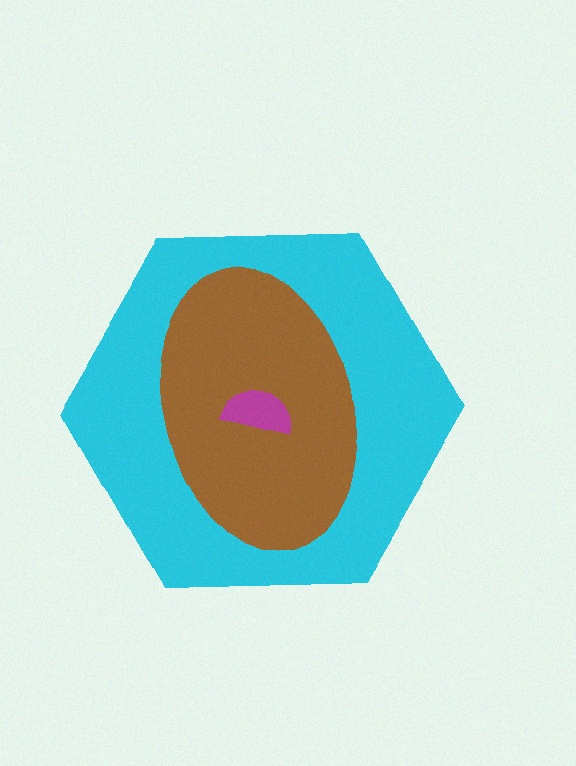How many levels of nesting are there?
3.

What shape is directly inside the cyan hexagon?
The brown ellipse.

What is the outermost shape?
The cyan hexagon.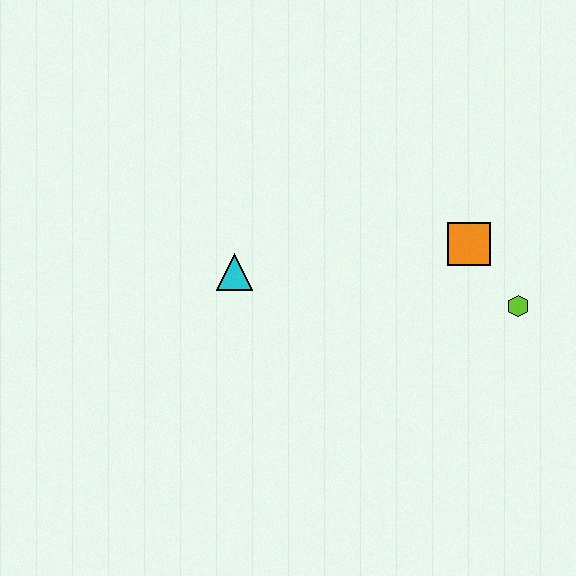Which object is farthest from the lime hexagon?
The cyan triangle is farthest from the lime hexagon.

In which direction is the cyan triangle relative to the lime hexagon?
The cyan triangle is to the left of the lime hexagon.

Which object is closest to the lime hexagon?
The orange square is closest to the lime hexagon.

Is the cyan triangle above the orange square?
No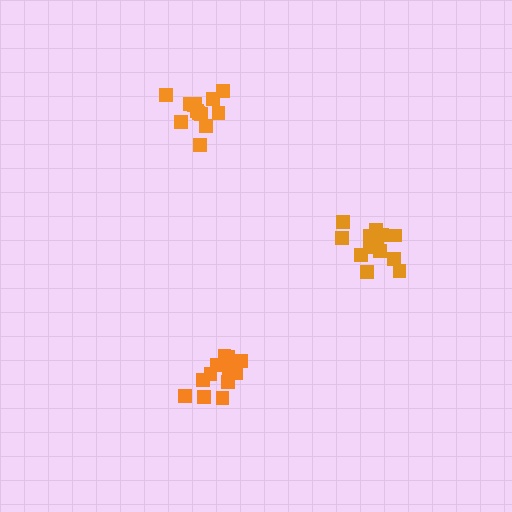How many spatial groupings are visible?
There are 3 spatial groupings.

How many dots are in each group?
Group 1: 13 dots, Group 2: 14 dots, Group 3: 13 dots (40 total).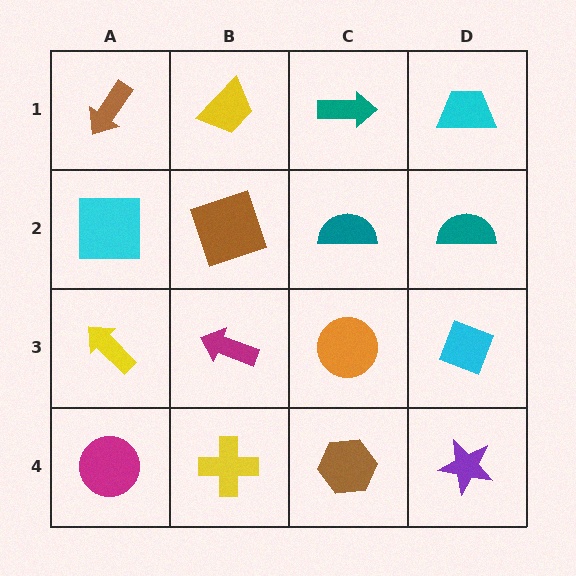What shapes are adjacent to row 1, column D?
A teal semicircle (row 2, column D), a teal arrow (row 1, column C).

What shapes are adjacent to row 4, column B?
A magenta arrow (row 3, column B), a magenta circle (row 4, column A), a brown hexagon (row 4, column C).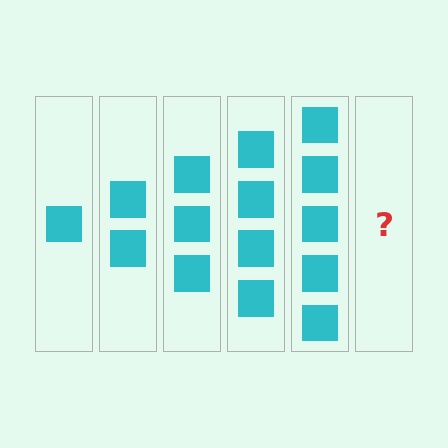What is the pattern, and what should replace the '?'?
The pattern is that each step adds one more square. The '?' should be 6 squares.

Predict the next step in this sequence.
The next step is 6 squares.